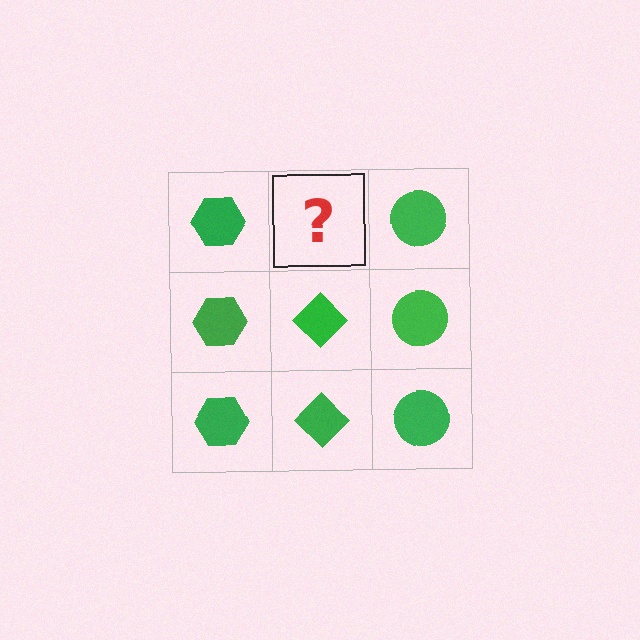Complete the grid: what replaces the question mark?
The question mark should be replaced with a green diamond.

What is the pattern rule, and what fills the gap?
The rule is that each column has a consistent shape. The gap should be filled with a green diamond.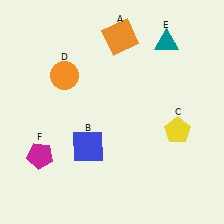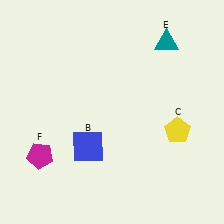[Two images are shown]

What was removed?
The orange circle (D), the orange square (A) were removed in Image 2.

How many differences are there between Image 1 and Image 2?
There are 2 differences between the two images.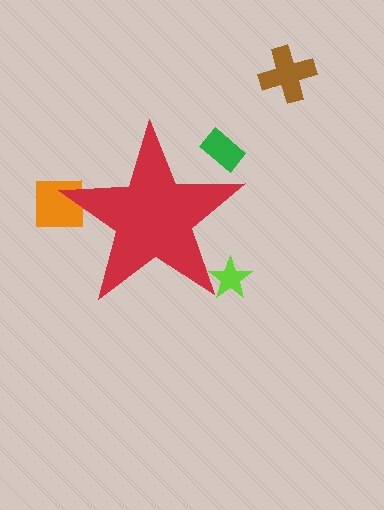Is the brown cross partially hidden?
No, the brown cross is fully visible.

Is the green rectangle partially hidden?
Yes, the green rectangle is partially hidden behind the red star.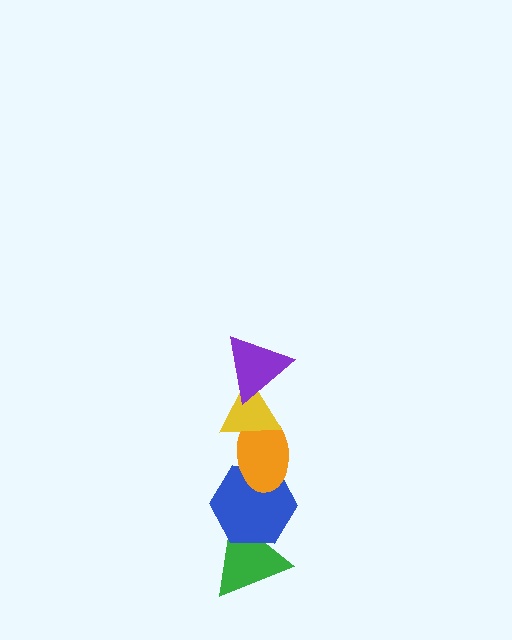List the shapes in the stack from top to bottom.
From top to bottom: the purple triangle, the yellow triangle, the orange ellipse, the blue hexagon, the green triangle.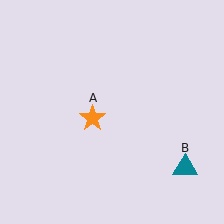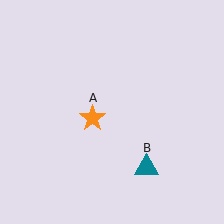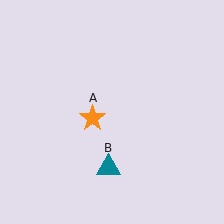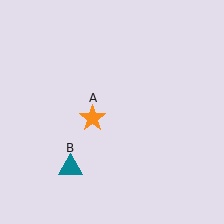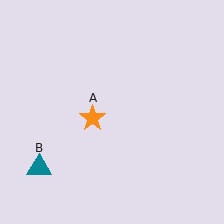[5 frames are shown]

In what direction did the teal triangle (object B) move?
The teal triangle (object B) moved left.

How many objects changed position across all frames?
1 object changed position: teal triangle (object B).